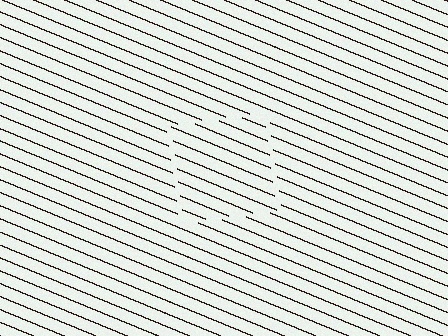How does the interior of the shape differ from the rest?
The interior of the shape contains the same grating, shifted by half a period — the contour is defined by the phase discontinuity where line-ends from the inner and outer gratings abut.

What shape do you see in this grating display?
An illusory square. The interior of the shape contains the same grating, shifted by half a period — the contour is defined by the phase discontinuity where line-ends from the inner and outer gratings abut.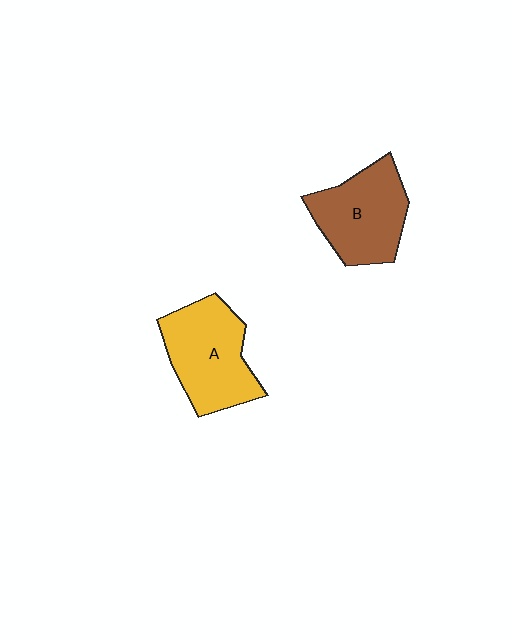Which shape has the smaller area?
Shape B (brown).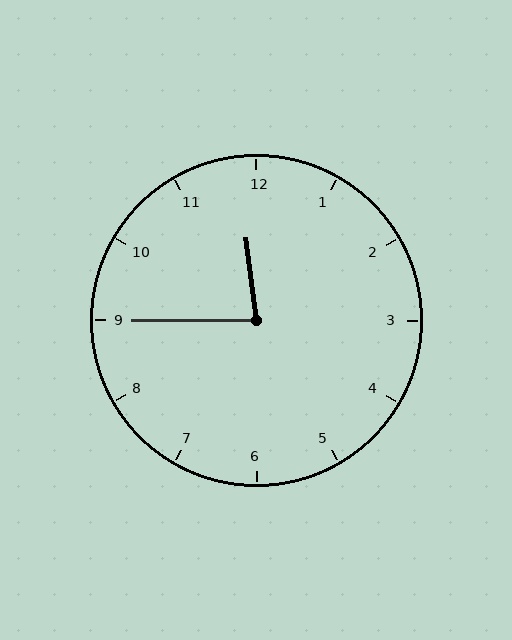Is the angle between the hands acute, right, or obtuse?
It is acute.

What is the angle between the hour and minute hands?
Approximately 82 degrees.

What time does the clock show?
11:45.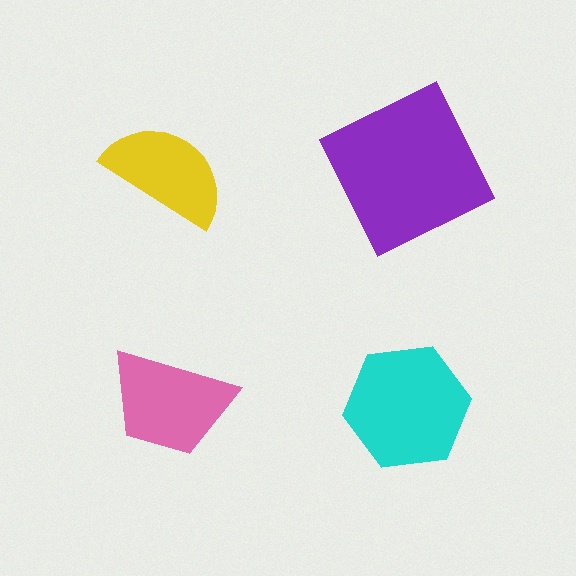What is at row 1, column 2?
A purple square.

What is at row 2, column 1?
A pink trapezoid.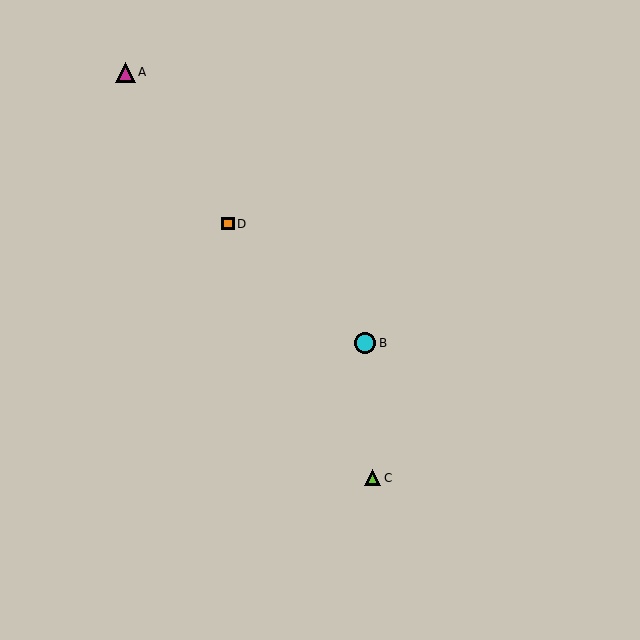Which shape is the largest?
The cyan circle (labeled B) is the largest.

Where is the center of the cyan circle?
The center of the cyan circle is at (365, 343).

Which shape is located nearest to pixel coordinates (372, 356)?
The cyan circle (labeled B) at (365, 343) is nearest to that location.